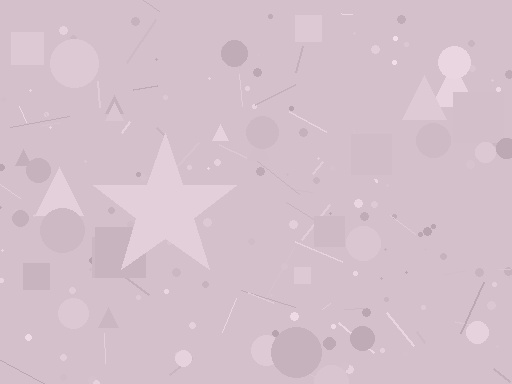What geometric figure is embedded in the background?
A star is embedded in the background.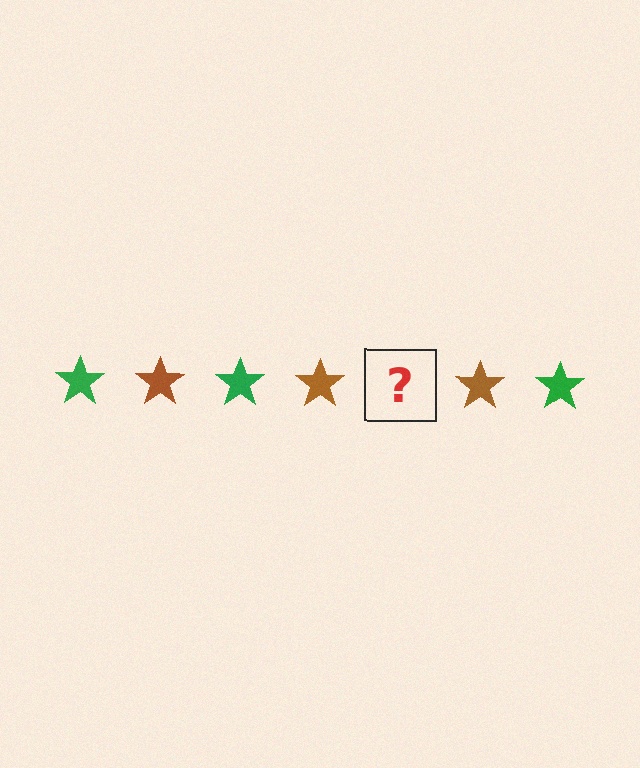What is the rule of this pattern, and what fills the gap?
The rule is that the pattern cycles through green, brown stars. The gap should be filled with a green star.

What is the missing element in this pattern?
The missing element is a green star.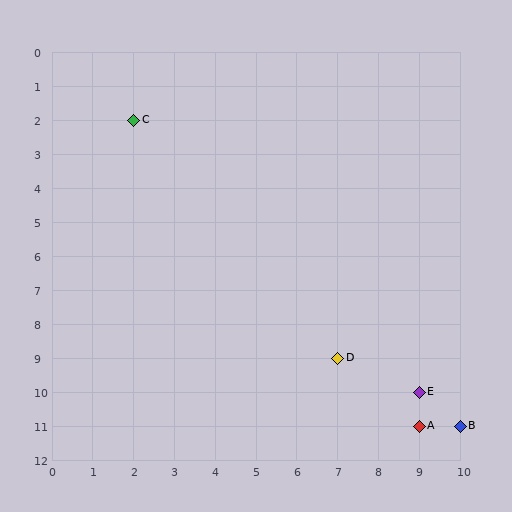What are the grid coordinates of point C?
Point C is at grid coordinates (2, 2).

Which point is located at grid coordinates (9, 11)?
Point A is at (9, 11).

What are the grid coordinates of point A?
Point A is at grid coordinates (9, 11).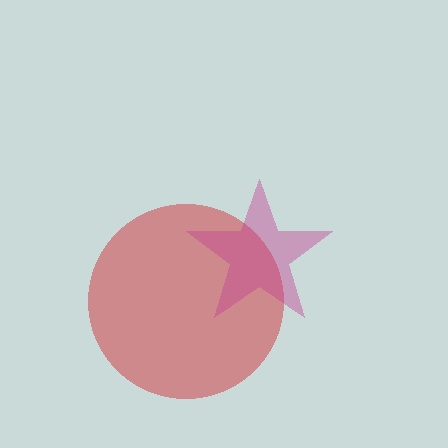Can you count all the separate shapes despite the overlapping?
Yes, there are 2 separate shapes.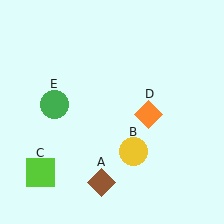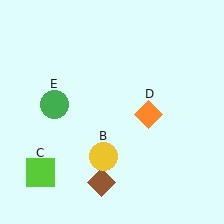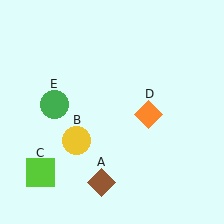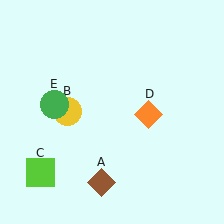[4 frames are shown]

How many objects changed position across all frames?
1 object changed position: yellow circle (object B).